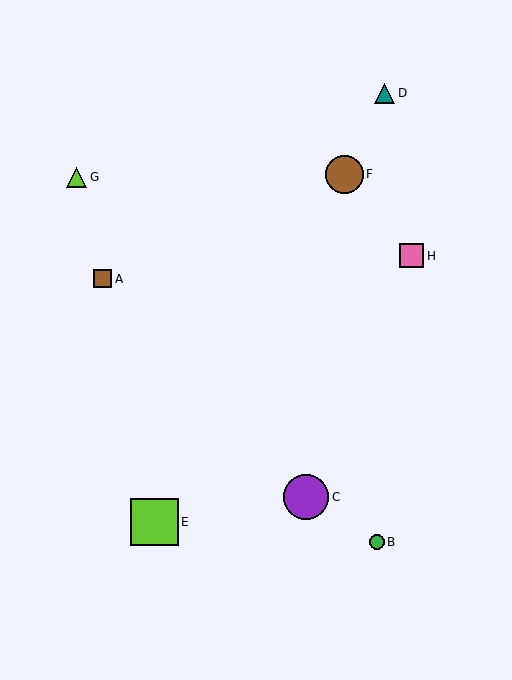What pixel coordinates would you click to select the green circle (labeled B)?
Click at (377, 542) to select the green circle B.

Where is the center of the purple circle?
The center of the purple circle is at (306, 497).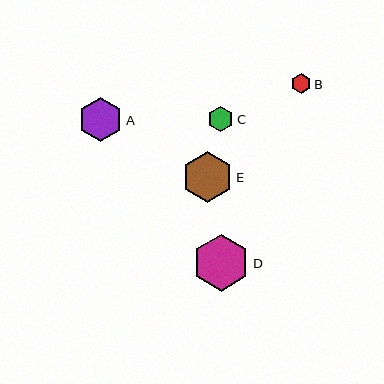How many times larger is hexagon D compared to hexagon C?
Hexagon D is approximately 2.2 times the size of hexagon C.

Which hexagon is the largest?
Hexagon D is the largest with a size of approximately 57 pixels.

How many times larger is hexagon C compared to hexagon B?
Hexagon C is approximately 1.3 times the size of hexagon B.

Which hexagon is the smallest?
Hexagon B is the smallest with a size of approximately 20 pixels.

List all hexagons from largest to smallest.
From largest to smallest: D, E, A, C, B.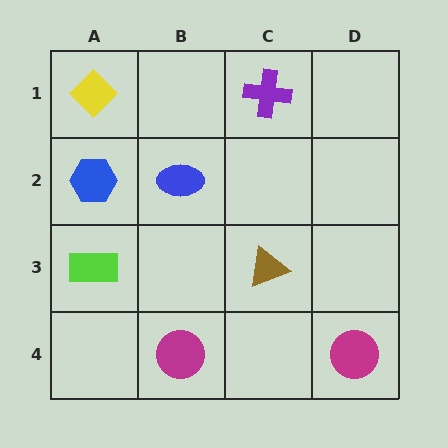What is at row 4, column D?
A magenta circle.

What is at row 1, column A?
A yellow diamond.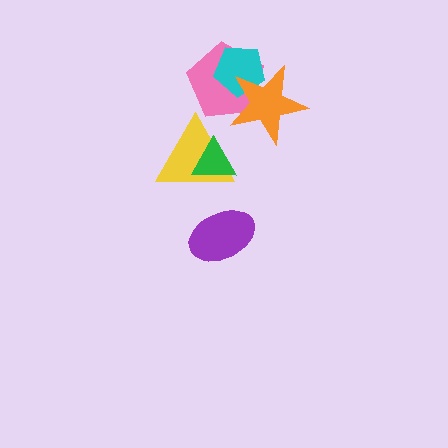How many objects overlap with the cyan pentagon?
2 objects overlap with the cyan pentagon.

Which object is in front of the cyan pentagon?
The orange star is in front of the cyan pentagon.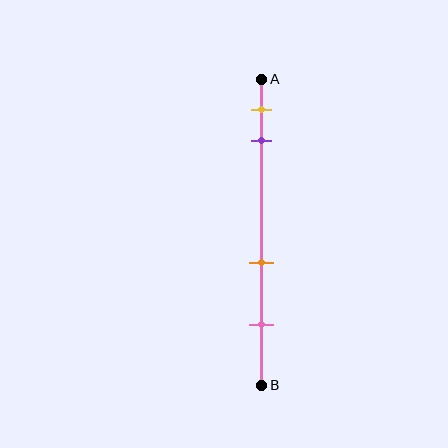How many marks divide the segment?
There are 4 marks dividing the segment.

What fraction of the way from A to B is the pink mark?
The pink mark is approximately 80% (0.8) of the way from A to B.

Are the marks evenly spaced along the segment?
No, the marks are not evenly spaced.